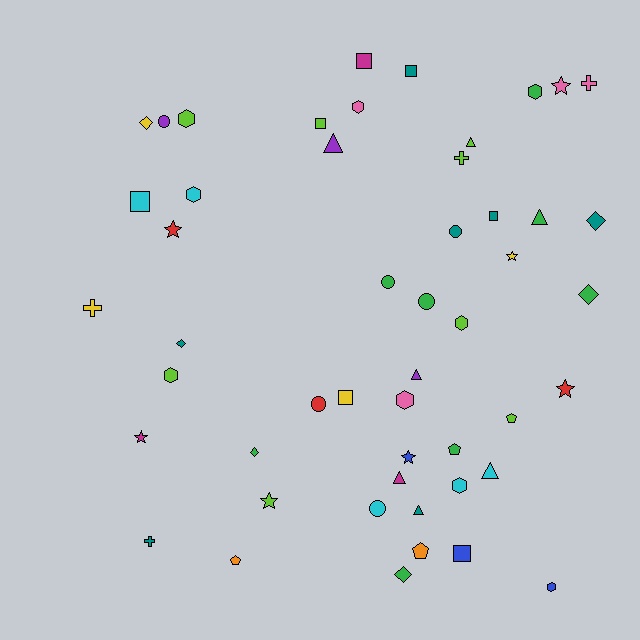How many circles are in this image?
There are 6 circles.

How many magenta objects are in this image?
There are 3 magenta objects.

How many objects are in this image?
There are 50 objects.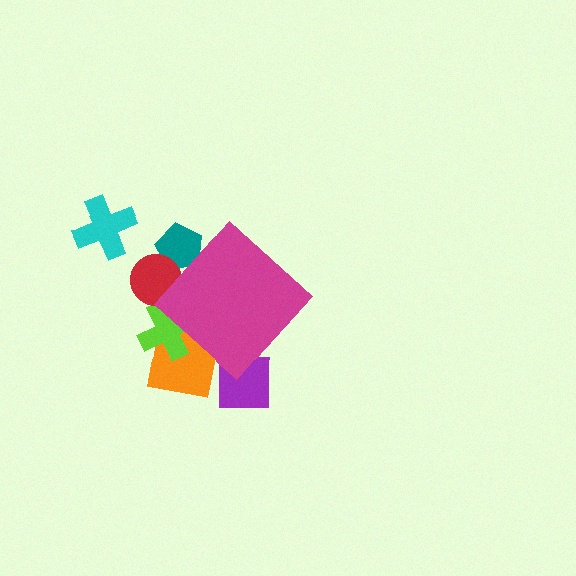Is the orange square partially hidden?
Yes, the orange square is partially hidden behind the magenta diamond.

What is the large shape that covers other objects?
A magenta diamond.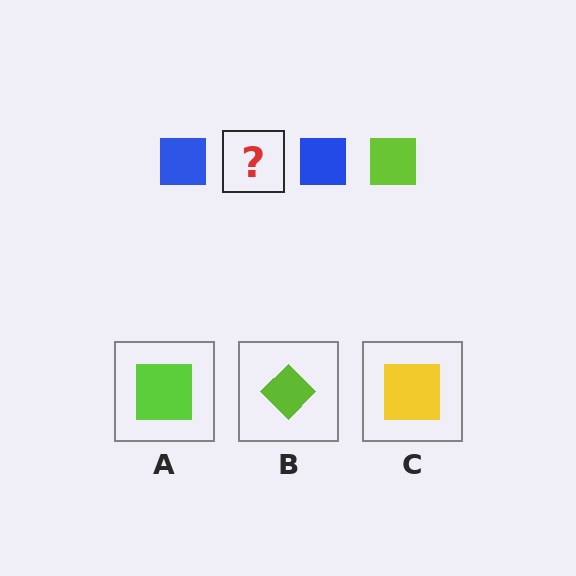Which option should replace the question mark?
Option A.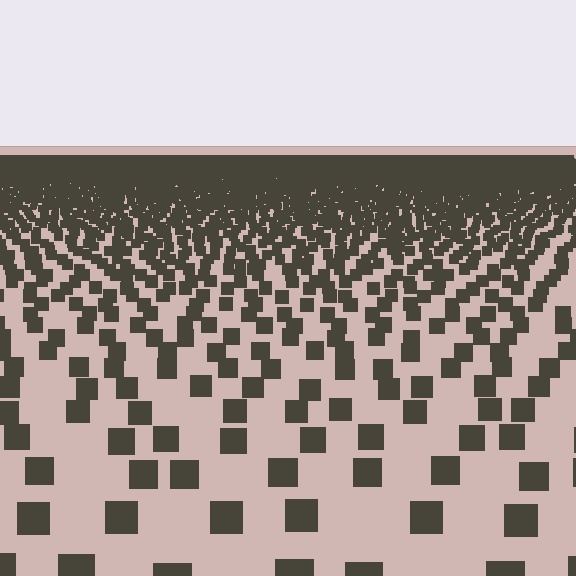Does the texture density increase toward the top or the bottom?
Density increases toward the top.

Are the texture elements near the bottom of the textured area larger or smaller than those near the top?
Larger. Near the bottom, elements are closer to the viewer and appear at a bigger on-screen size.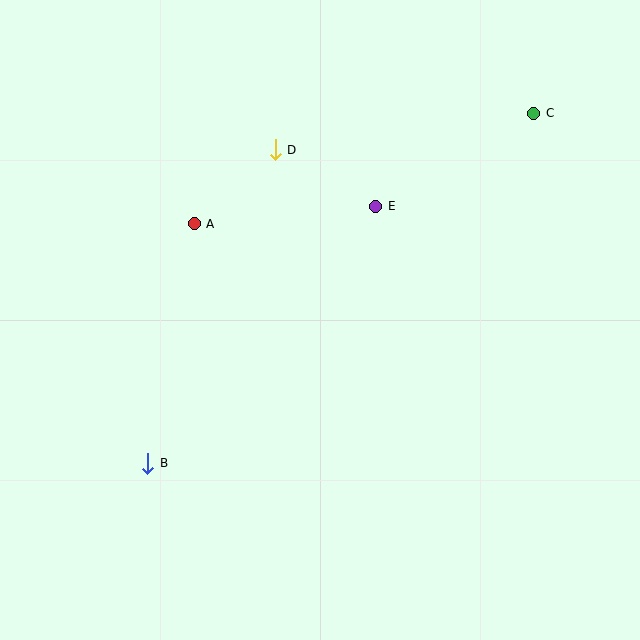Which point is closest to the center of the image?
Point E at (376, 206) is closest to the center.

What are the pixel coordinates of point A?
Point A is at (194, 224).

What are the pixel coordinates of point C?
Point C is at (534, 113).